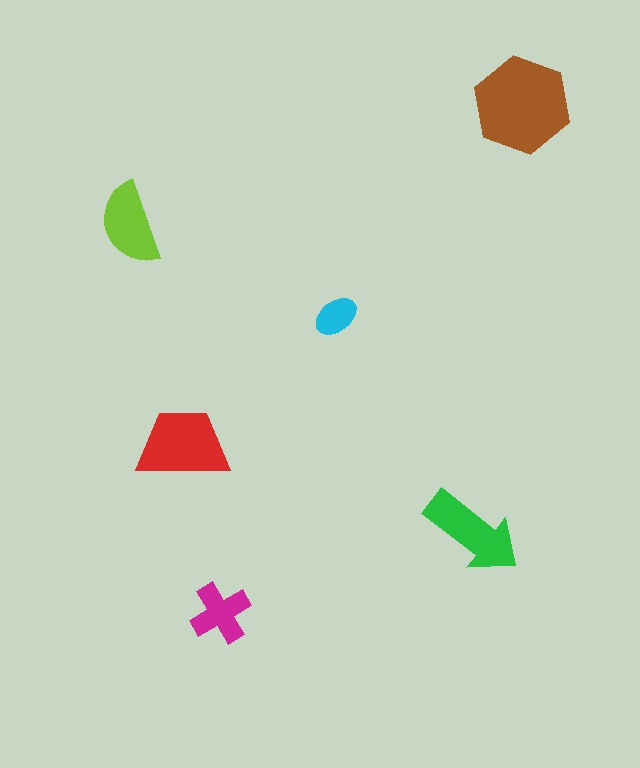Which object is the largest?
The brown hexagon.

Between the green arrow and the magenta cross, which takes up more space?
The green arrow.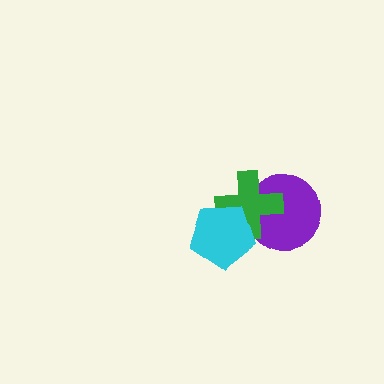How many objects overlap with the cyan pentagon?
2 objects overlap with the cyan pentagon.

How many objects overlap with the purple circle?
2 objects overlap with the purple circle.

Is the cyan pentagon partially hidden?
No, no other shape covers it.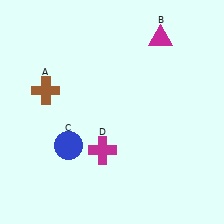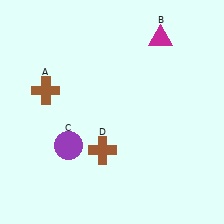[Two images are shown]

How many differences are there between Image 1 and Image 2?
There are 2 differences between the two images.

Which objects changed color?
C changed from blue to purple. D changed from magenta to brown.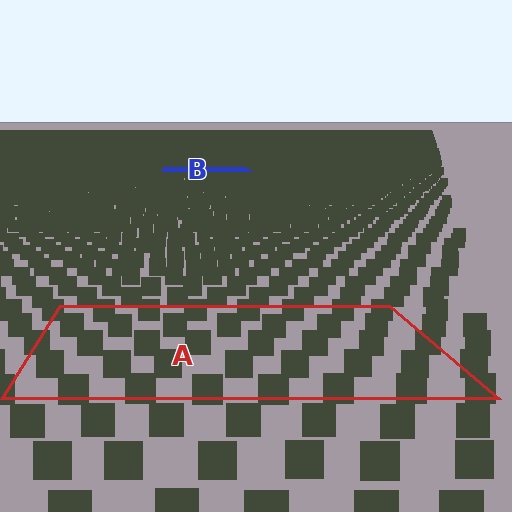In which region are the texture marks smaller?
The texture marks are smaller in region B, because it is farther away.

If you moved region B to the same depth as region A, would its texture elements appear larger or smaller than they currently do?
They would appear larger. At a closer depth, the same texture elements are projected at a bigger on-screen size.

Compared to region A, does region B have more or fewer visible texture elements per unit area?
Region B has more texture elements per unit area — they are packed more densely because it is farther away.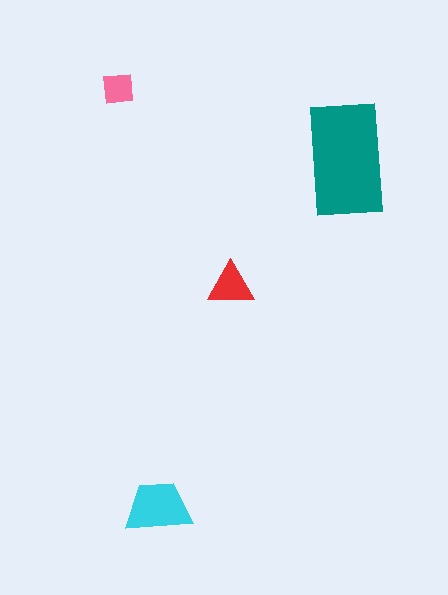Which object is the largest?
The teal rectangle.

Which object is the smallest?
The pink square.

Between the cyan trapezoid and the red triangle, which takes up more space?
The cyan trapezoid.